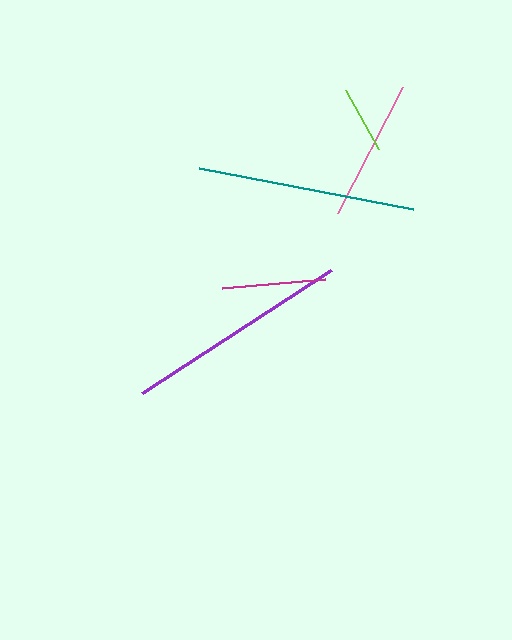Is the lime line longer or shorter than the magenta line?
The magenta line is longer than the lime line.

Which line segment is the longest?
The purple line is the longest at approximately 225 pixels.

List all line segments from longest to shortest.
From longest to shortest: purple, teal, pink, magenta, lime.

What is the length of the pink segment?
The pink segment is approximately 142 pixels long.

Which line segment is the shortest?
The lime line is the shortest at approximately 68 pixels.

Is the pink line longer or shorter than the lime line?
The pink line is longer than the lime line.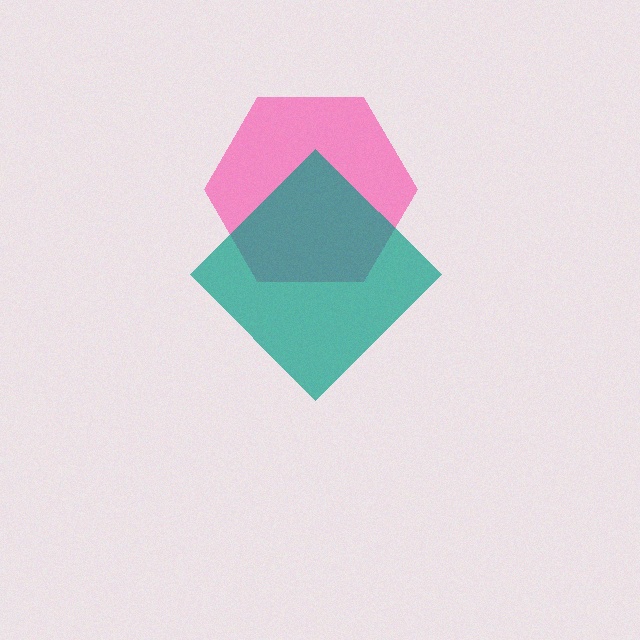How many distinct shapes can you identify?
There are 2 distinct shapes: a pink hexagon, a teal diamond.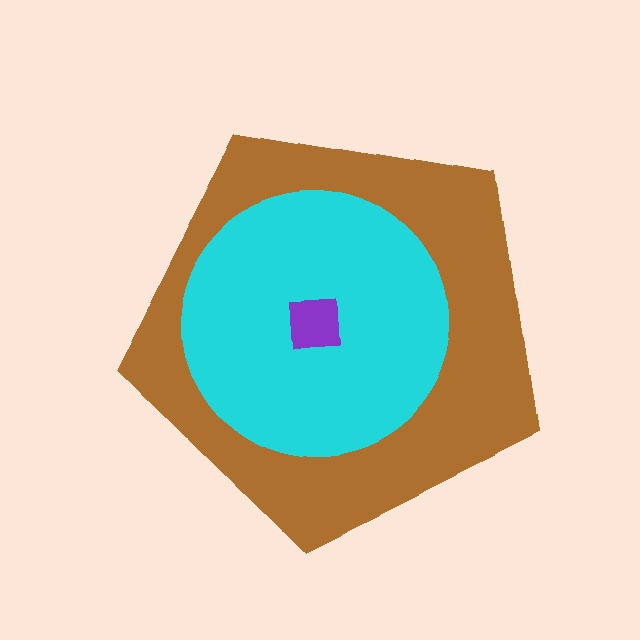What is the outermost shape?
The brown pentagon.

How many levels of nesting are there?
3.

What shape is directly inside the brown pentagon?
The cyan circle.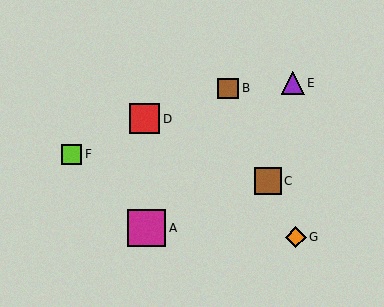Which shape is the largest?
The magenta square (labeled A) is the largest.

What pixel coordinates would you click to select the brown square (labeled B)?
Click at (228, 88) to select the brown square B.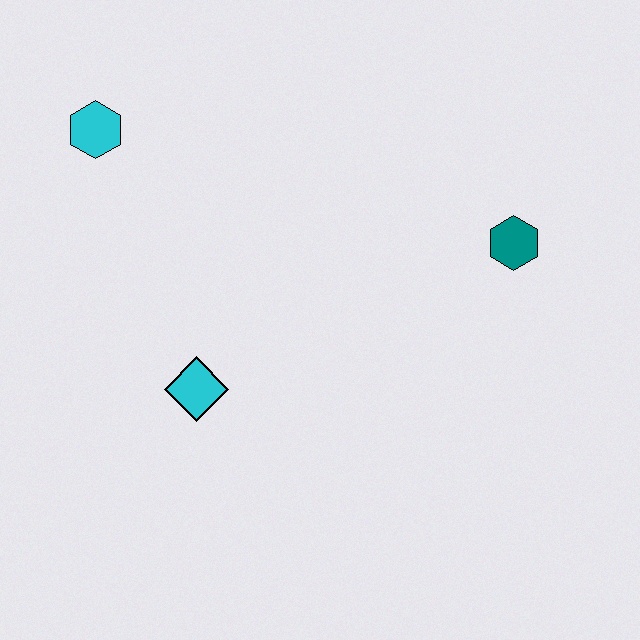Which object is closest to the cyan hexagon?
The cyan diamond is closest to the cyan hexagon.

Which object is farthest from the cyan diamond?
The teal hexagon is farthest from the cyan diamond.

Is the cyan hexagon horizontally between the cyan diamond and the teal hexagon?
No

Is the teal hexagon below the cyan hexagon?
Yes